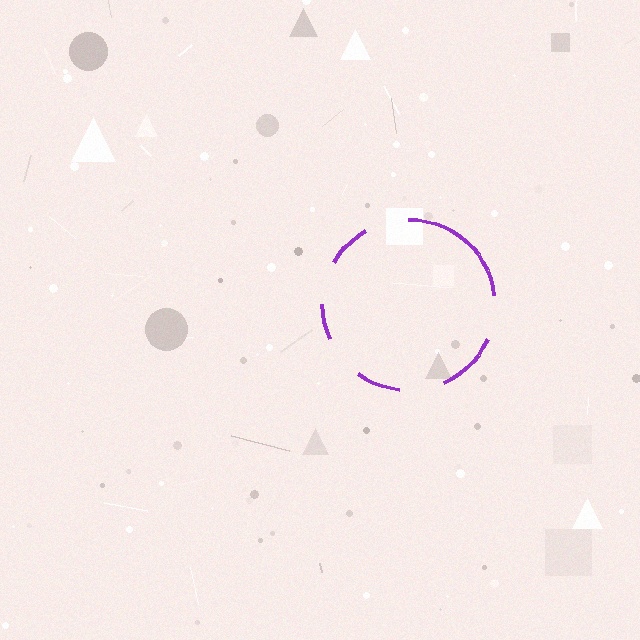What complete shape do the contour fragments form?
The contour fragments form a circle.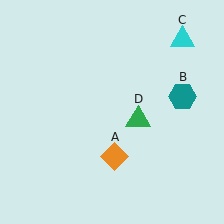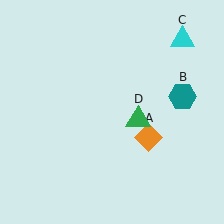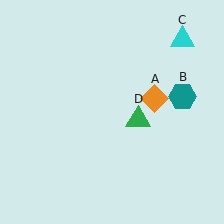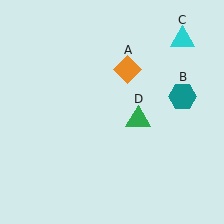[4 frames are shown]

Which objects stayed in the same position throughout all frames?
Teal hexagon (object B) and cyan triangle (object C) and green triangle (object D) remained stationary.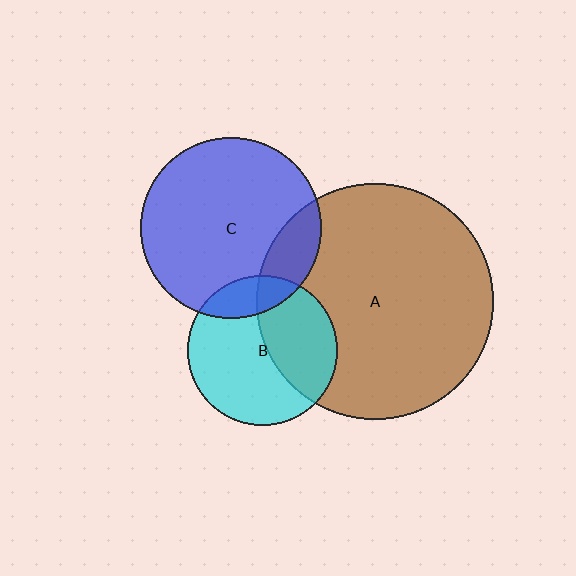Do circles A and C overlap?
Yes.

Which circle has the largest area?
Circle A (brown).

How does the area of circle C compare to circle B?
Approximately 1.5 times.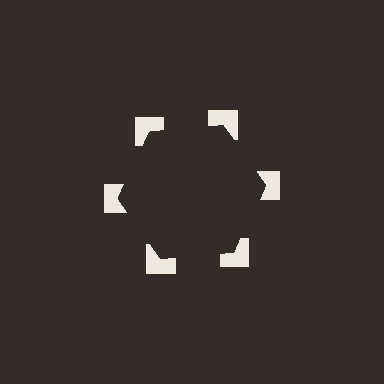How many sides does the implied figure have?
6 sides.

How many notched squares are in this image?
There are 6 — one at each vertex of the illusory hexagon.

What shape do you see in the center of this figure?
An illusory hexagon — its edges are inferred from the aligned wedge cuts in the notched squares, not physically drawn.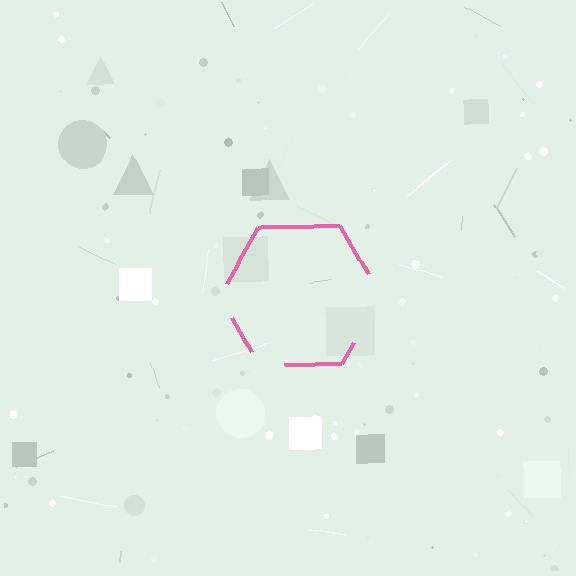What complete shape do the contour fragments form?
The contour fragments form a hexagon.